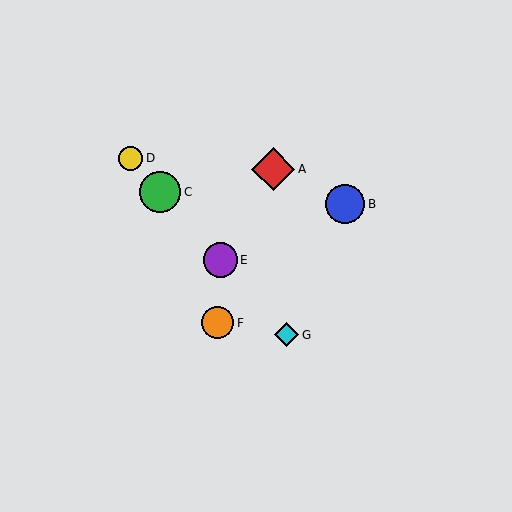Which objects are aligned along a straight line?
Objects C, D, E, G are aligned along a straight line.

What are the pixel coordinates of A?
Object A is at (273, 169).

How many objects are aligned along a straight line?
4 objects (C, D, E, G) are aligned along a straight line.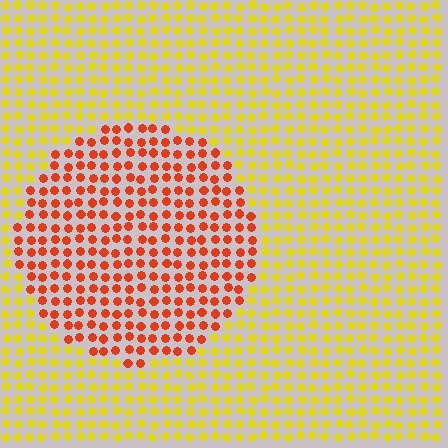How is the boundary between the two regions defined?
The boundary is defined purely by a slight shift in hue (about 49 degrees). Spacing, size, and orientation are identical on both sides.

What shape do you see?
I see a circle.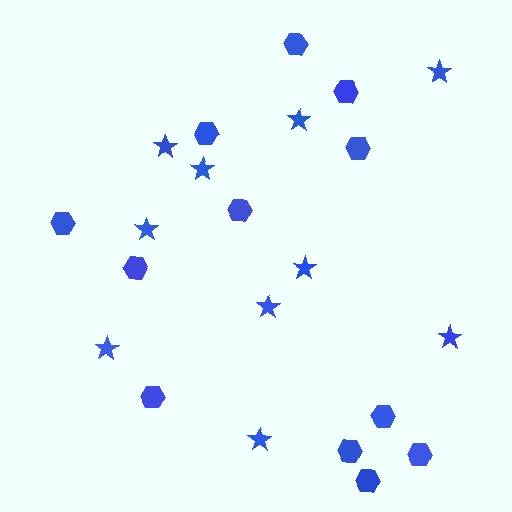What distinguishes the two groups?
There are 2 groups: one group of stars (10) and one group of hexagons (12).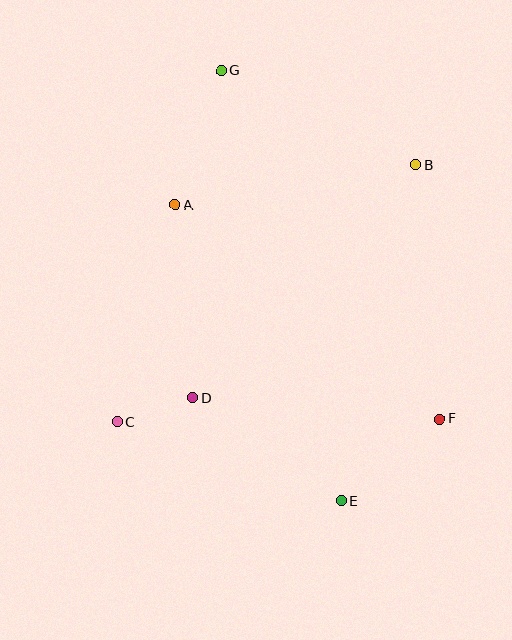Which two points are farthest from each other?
Points E and G are farthest from each other.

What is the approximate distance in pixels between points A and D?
The distance between A and D is approximately 193 pixels.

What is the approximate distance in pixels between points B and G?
The distance between B and G is approximately 216 pixels.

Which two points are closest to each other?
Points C and D are closest to each other.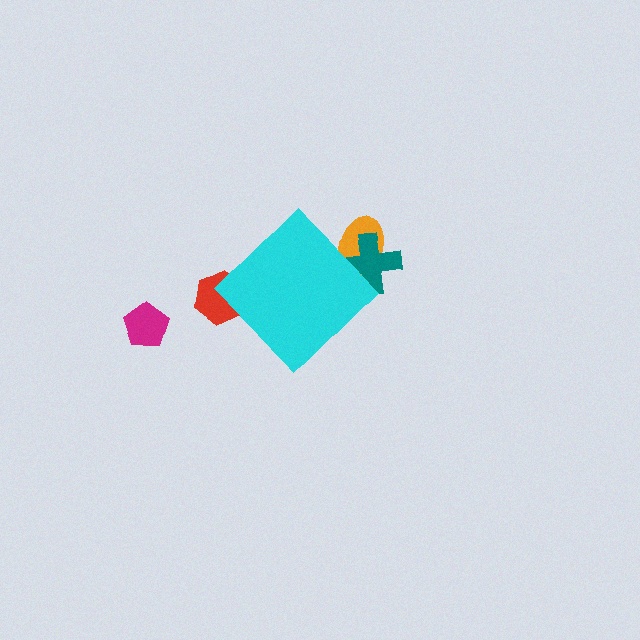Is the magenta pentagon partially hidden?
No, the magenta pentagon is fully visible.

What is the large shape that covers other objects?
A cyan diamond.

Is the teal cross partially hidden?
Yes, the teal cross is partially hidden behind the cyan diamond.